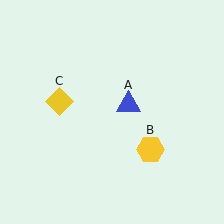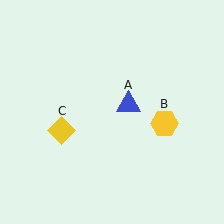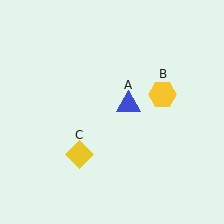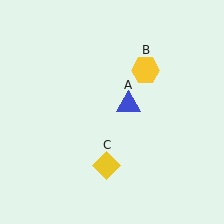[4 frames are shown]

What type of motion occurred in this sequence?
The yellow hexagon (object B), yellow diamond (object C) rotated counterclockwise around the center of the scene.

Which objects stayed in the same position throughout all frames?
Blue triangle (object A) remained stationary.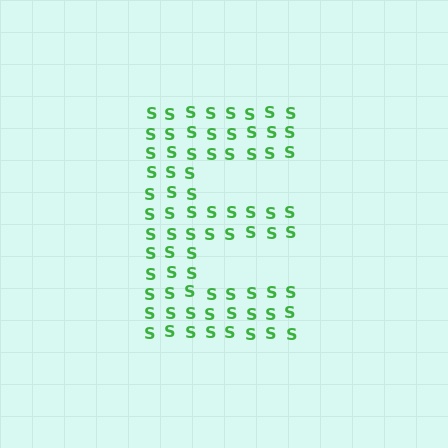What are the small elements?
The small elements are letter S's.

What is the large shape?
The large shape is the letter E.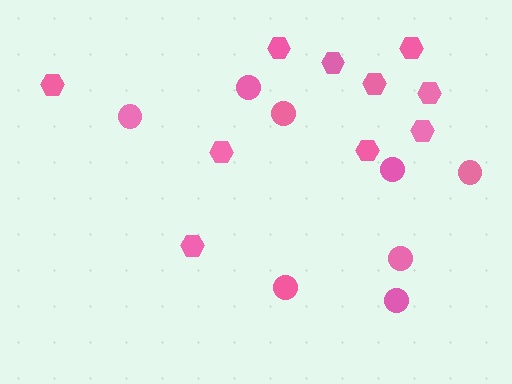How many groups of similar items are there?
There are 2 groups: one group of hexagons (10) and one group of circles (8).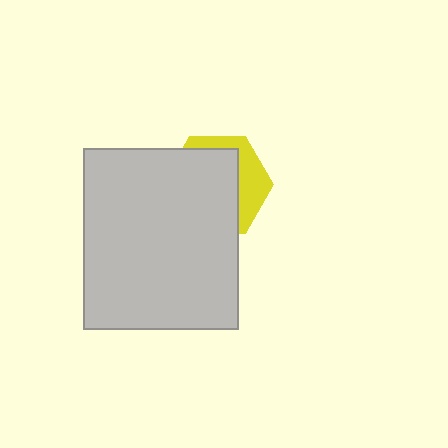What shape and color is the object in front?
The object in front is a light gray rectangle.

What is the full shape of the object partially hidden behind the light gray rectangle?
The partially hidden object is a yellow hexagon.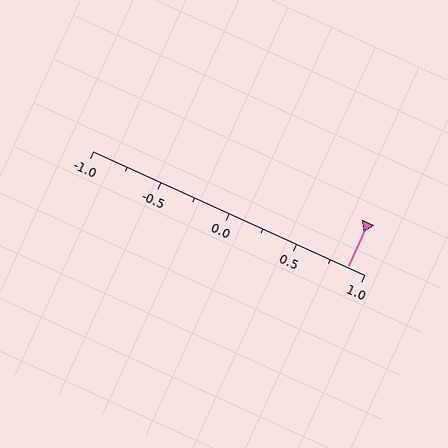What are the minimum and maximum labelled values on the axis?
The axis runs from -1.0 to 1.0.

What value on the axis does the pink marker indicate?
The marker indicates approximately 0.88.